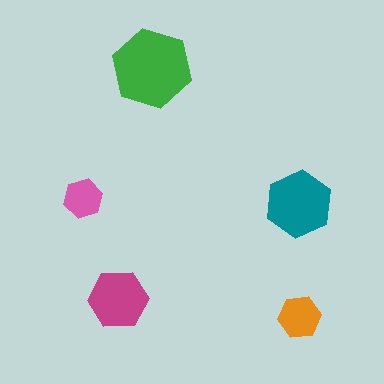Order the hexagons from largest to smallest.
the green one, the teal one, the magenta one, the orange one, the pink one.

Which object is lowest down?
The orange hexagon is bottommost.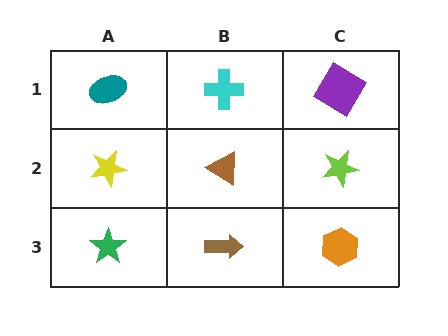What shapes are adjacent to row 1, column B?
A brown triangle (row 2, column B), a teal ellipse (row 1, column A), a purple diamond (row 1, column C).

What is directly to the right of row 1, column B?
A purple diamond.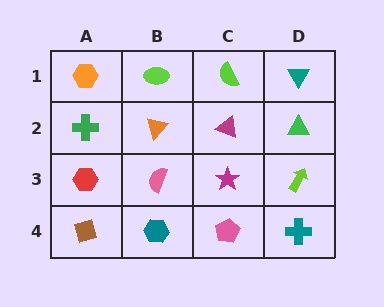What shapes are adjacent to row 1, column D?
A green triangle (row 2, column D), a lime semicircle (row 1, column C).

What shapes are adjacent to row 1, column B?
An orange triangle (row 2, column B), an orange hexagon (row 1, column A), a lime semicircle (row 1, column C).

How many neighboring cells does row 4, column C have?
3.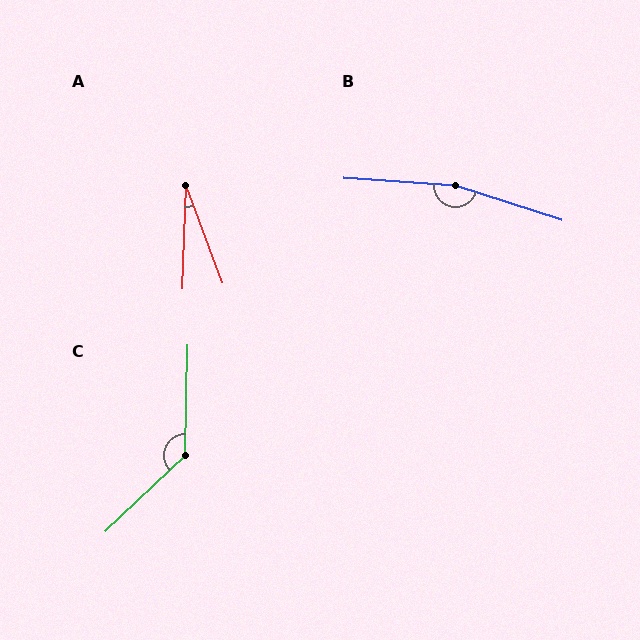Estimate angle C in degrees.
Approximately 135 degrees.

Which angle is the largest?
B, at approximately 166 degrees.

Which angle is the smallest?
A, at approximately 23 degrees.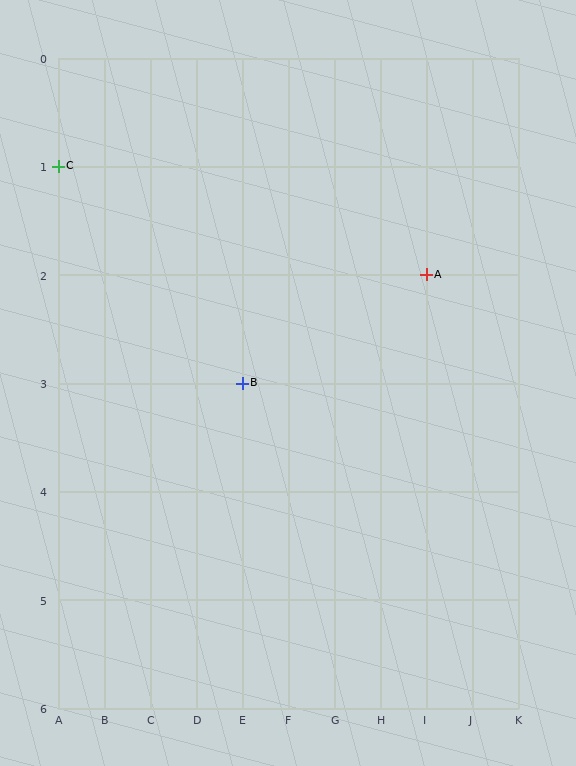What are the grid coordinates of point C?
Point C is at grid coordinates (A, 1).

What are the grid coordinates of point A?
Point A is at grid coordinates (I, 2).